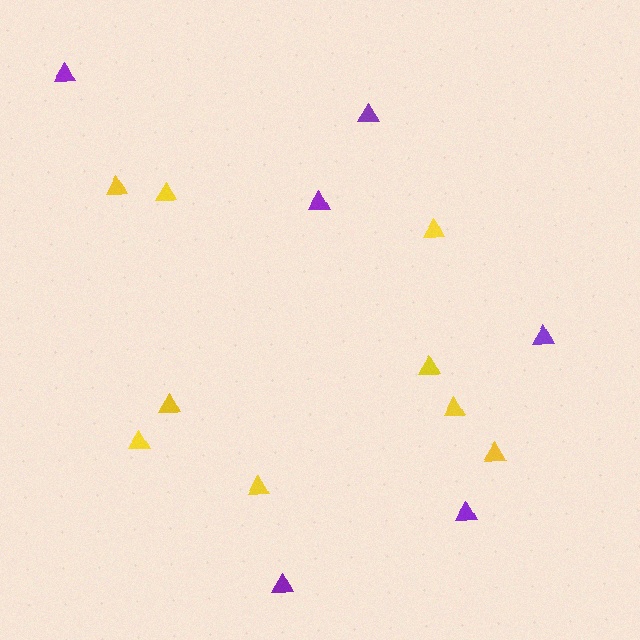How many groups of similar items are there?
There are 2 groups: one group of purple triangles (6) and one group of yellow triangles (9).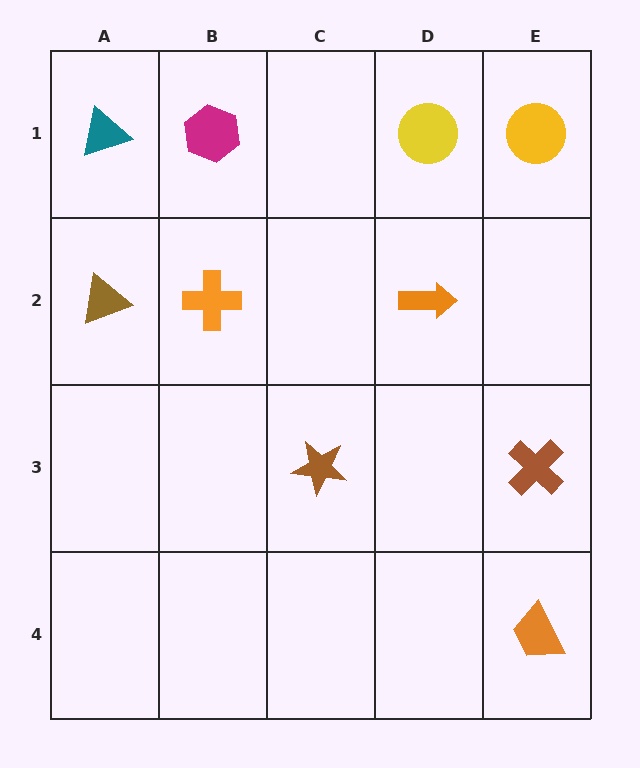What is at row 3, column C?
A brown star.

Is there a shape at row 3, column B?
No, that cell is empty.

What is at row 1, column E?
A yellow circle.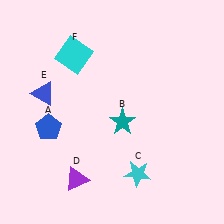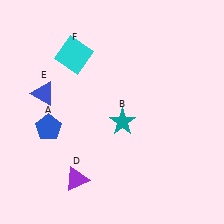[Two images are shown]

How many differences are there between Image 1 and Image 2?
There is 1 difference between the two images.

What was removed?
The cyan star (C) was removed in Image 2.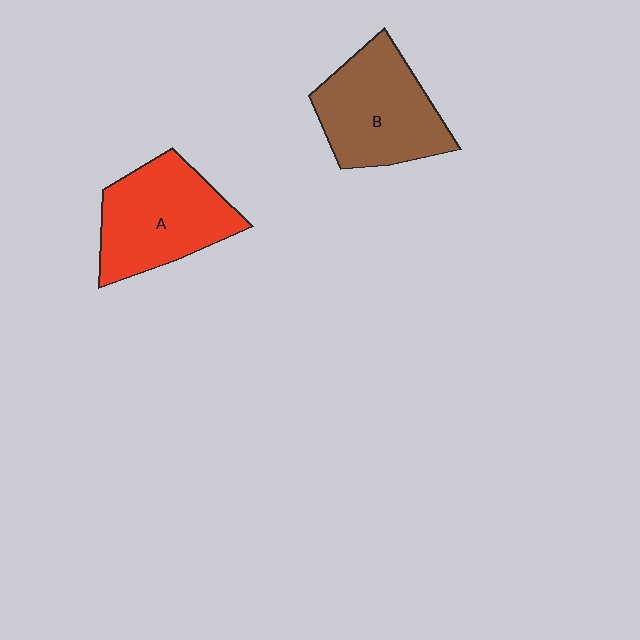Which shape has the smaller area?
Shape A (red).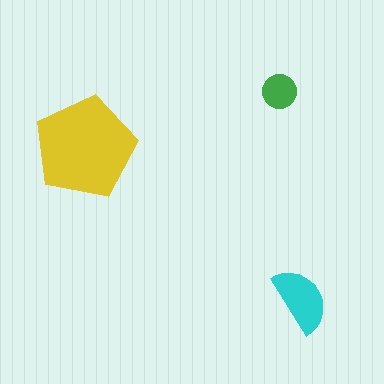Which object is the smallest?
The green circle.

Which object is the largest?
The yellow pentagon.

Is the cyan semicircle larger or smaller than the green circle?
Larger.